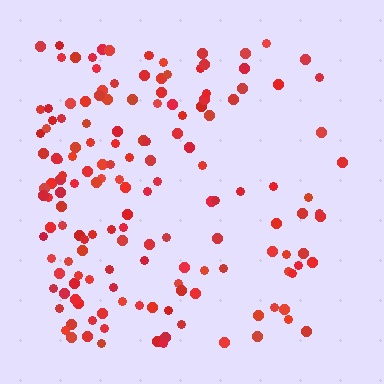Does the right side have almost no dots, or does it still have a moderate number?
Still a moderate number, just noticeably fewer than the left.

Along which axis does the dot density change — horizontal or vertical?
Horizontal.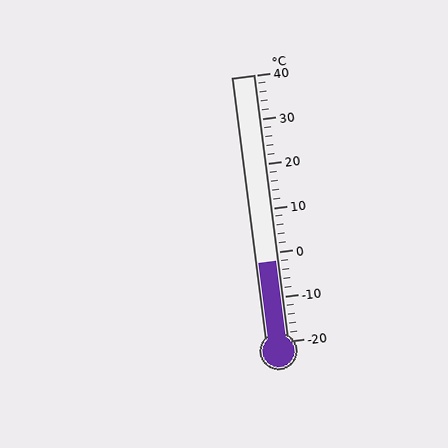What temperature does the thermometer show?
The thermometer shows approximately -2°C.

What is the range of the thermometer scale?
The thermometer scale ranges from -20°C to 40°C.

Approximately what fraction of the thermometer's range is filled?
The thermometer is filled to approximately 30% of its range.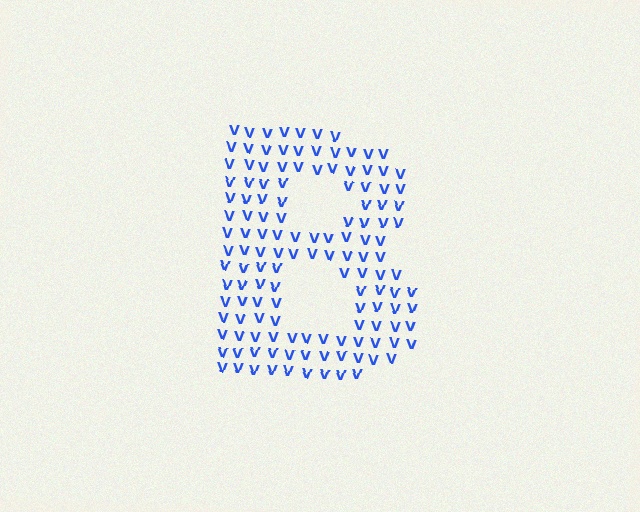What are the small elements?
The small elements are letter V's.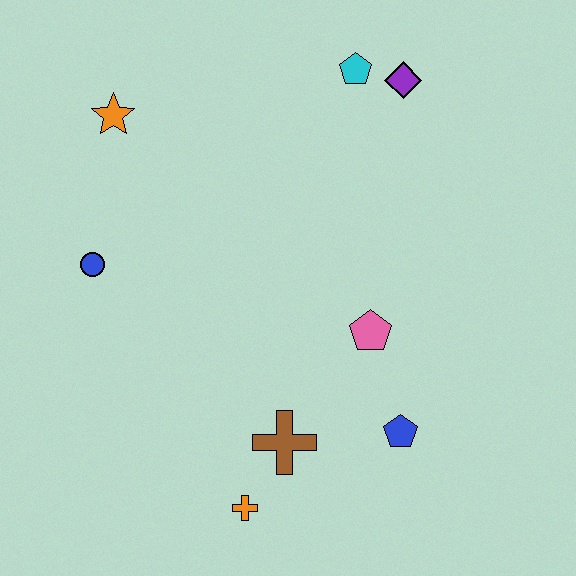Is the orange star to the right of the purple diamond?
No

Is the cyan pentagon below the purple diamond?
No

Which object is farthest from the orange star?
The blue pentagon is farthest from the orange star.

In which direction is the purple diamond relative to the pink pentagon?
The purple diamond is above the pink pentagon.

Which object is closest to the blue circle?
The orange star is closest to the blue circle.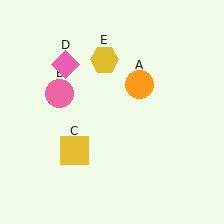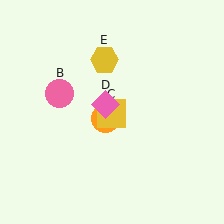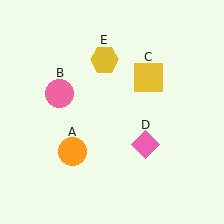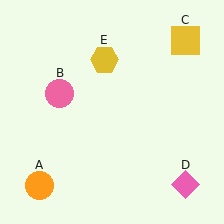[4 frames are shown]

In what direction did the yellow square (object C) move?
The yellow square (object C) moved up and to the right.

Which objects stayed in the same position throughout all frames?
Pink circle (object B) and yellow hexagon (object E) remained stationary.